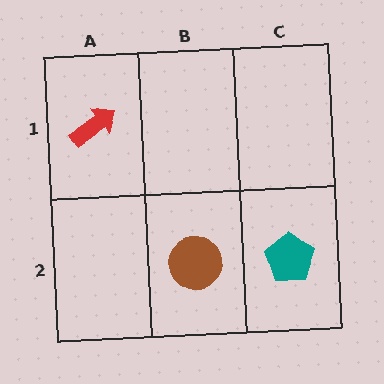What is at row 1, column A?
A red arrow.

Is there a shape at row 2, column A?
No, that cell is empty.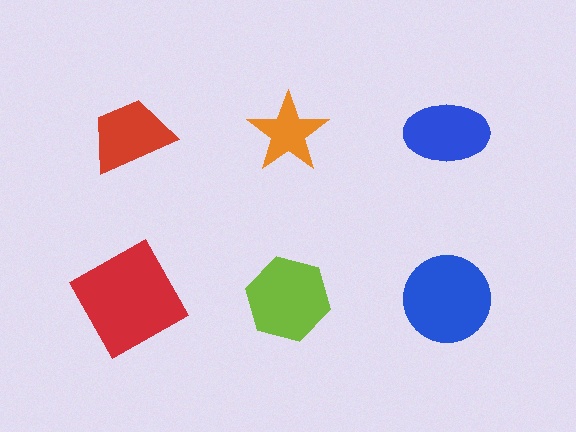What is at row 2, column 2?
A lime hexagon.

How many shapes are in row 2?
3 shapes.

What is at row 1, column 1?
A red trapezoid.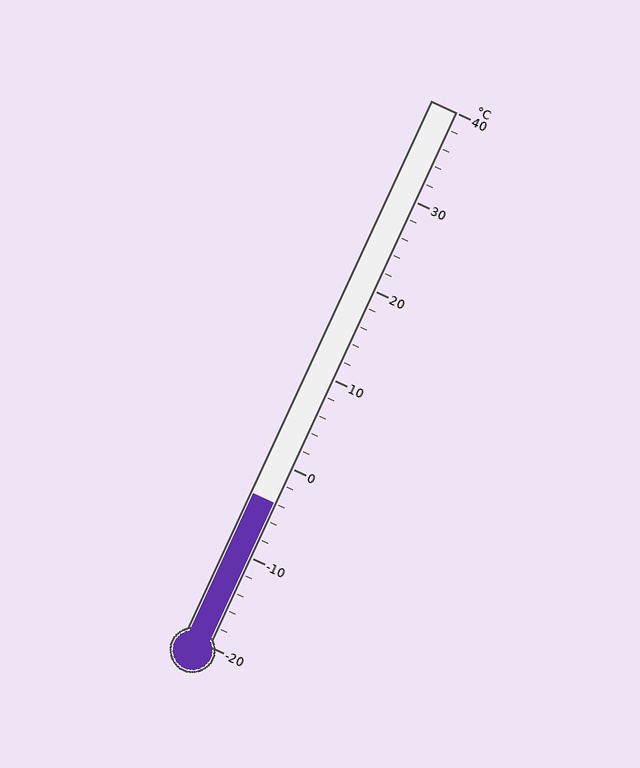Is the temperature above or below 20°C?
The temperature is below 20°C.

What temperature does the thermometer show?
The thermometer shows approximately -4°C.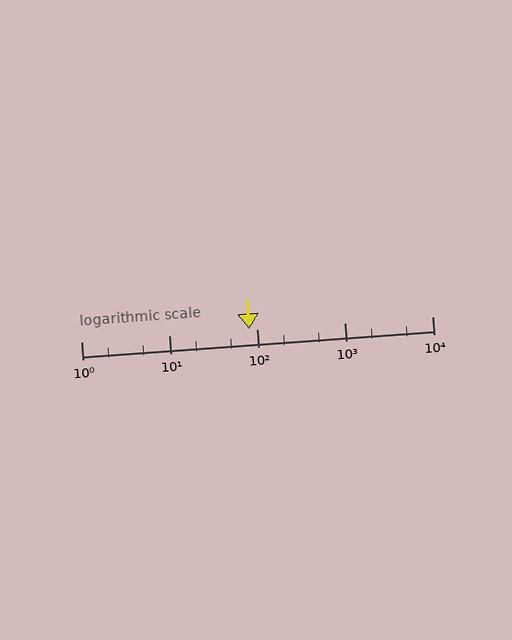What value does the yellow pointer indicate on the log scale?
The pointer indicates approximately 83.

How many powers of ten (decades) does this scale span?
The scale spans 4 decades, from 1 to 10000.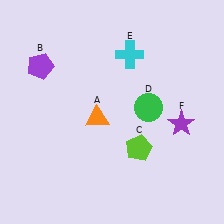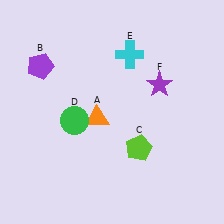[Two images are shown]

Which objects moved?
The objects that moved are: the green circle (D), the purple star (F).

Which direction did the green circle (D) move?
The green circle (D) moved left.